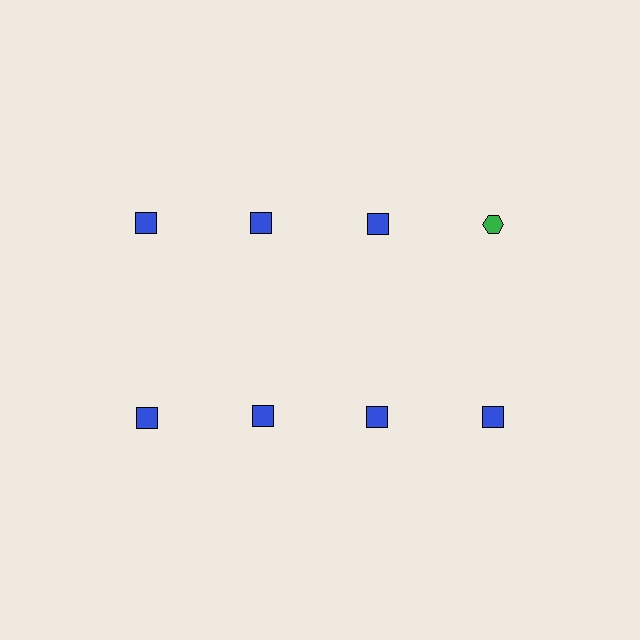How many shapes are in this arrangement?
There are 8 shapes arranged in a grid pattern.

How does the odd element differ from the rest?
It differs in both color (green instead of blue) and shape (hexagon instead of square).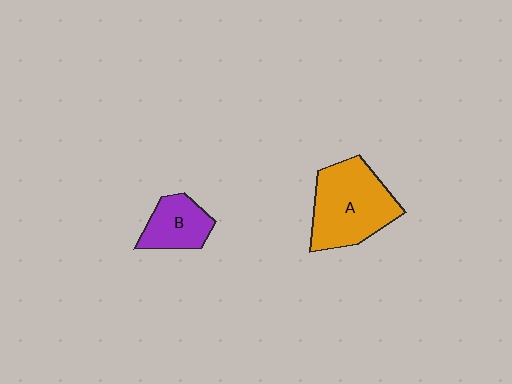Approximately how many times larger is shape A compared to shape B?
Approximately 1.9 times.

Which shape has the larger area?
Shape A (orange).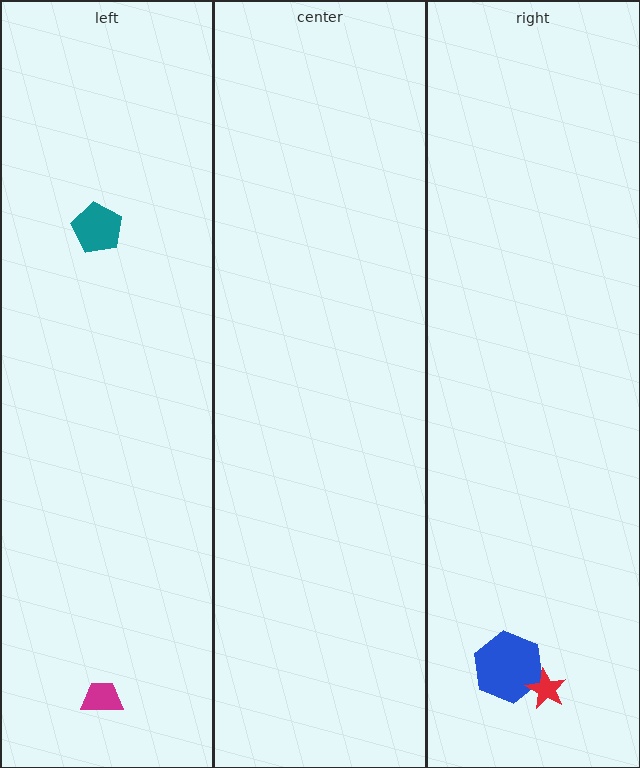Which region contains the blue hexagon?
The right region.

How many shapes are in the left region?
2.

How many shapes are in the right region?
2.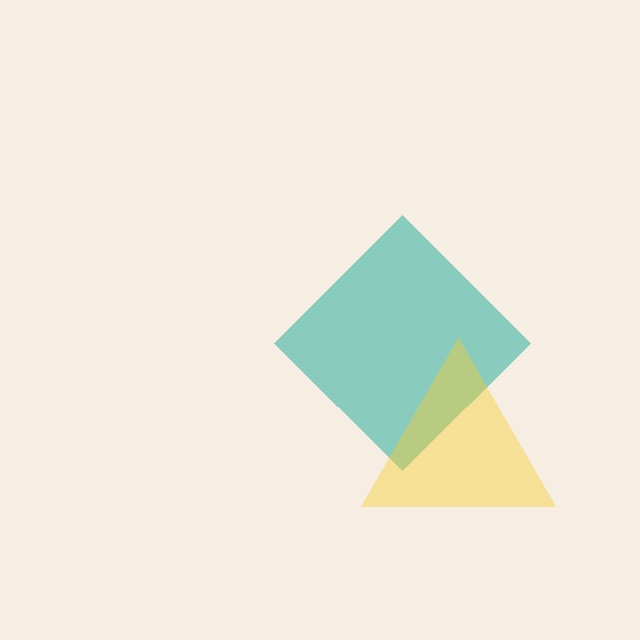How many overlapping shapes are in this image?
There are 2 overlapping shapes in the image.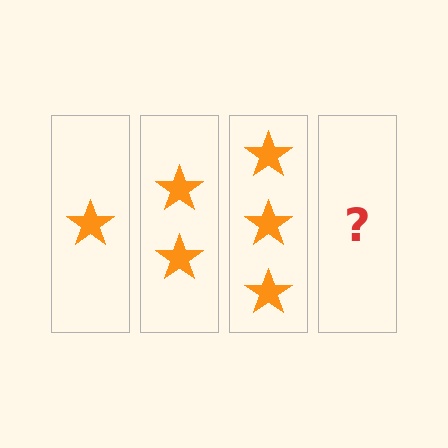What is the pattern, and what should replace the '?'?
The pattern is that each step adds one more star. The '?' should be 4 stars.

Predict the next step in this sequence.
The next step is 4 stars.